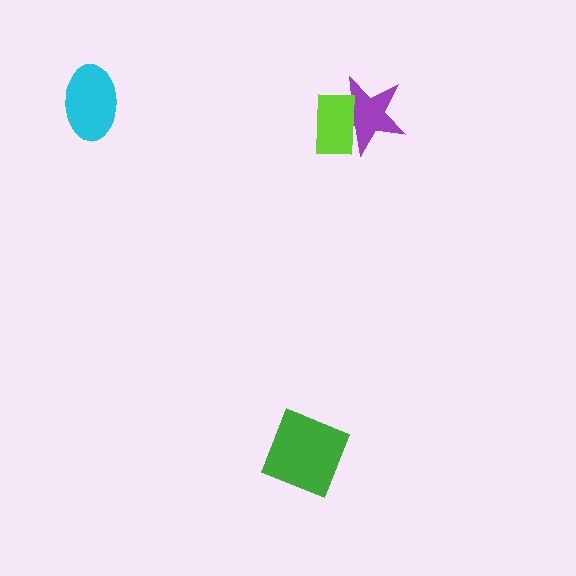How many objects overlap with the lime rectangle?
1 object overlaps with the lime rectangle.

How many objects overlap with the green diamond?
0 objects overlap with the green diamond.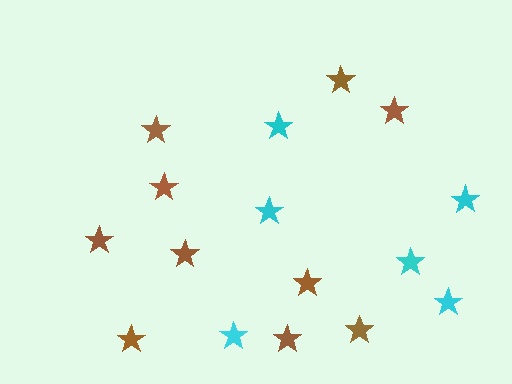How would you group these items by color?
There are 2 groups: one group of brown stars (10) and one group of cyan stars (6).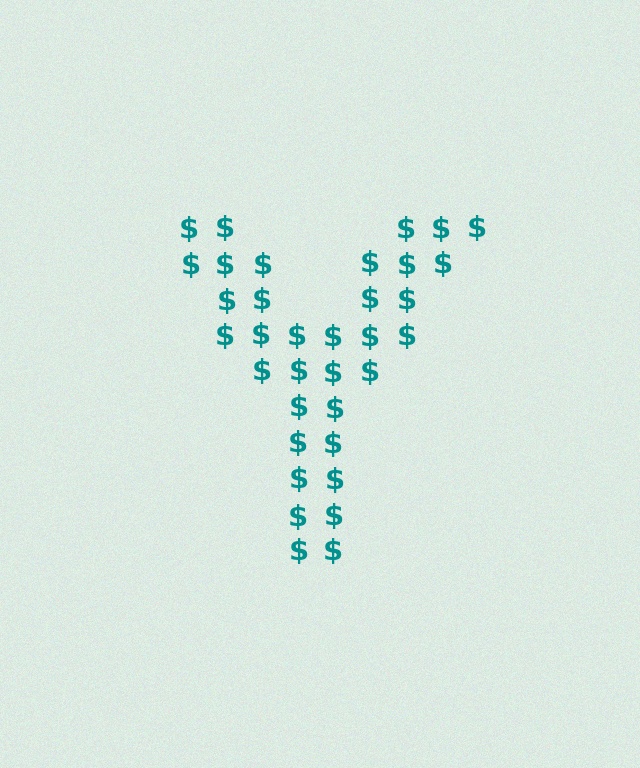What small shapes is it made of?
It is made of small dollar signs.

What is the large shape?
The large shape is the letter Y.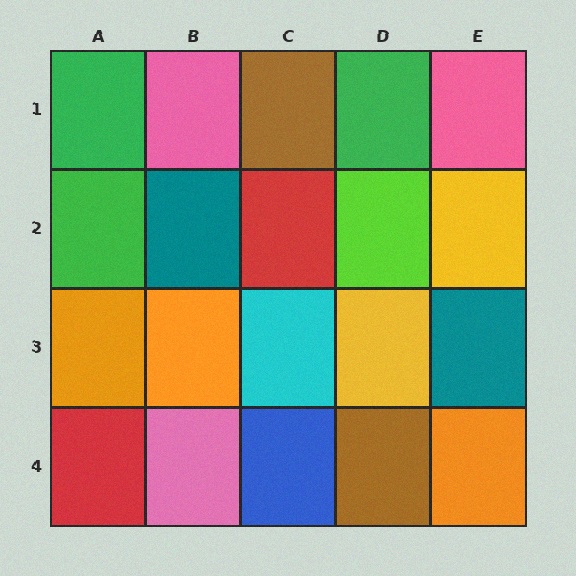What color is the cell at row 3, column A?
Orange.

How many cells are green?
3 cells are green.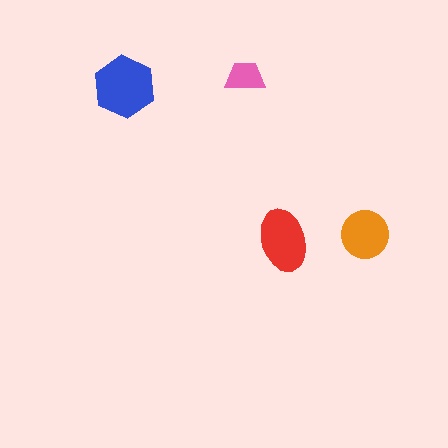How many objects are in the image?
There are 4 objects in the image.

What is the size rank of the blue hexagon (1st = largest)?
1st.